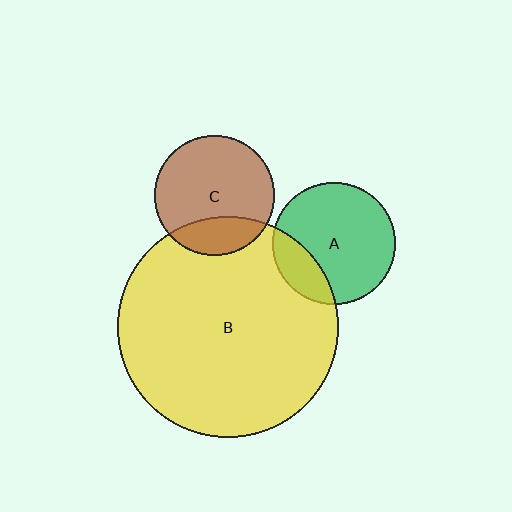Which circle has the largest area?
Circle B (yellow).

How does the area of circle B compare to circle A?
Approximately 3.2 times.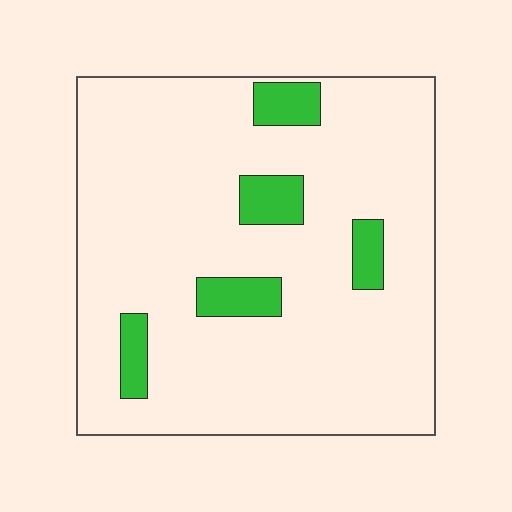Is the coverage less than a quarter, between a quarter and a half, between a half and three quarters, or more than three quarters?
Less than a quarter.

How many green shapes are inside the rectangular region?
5.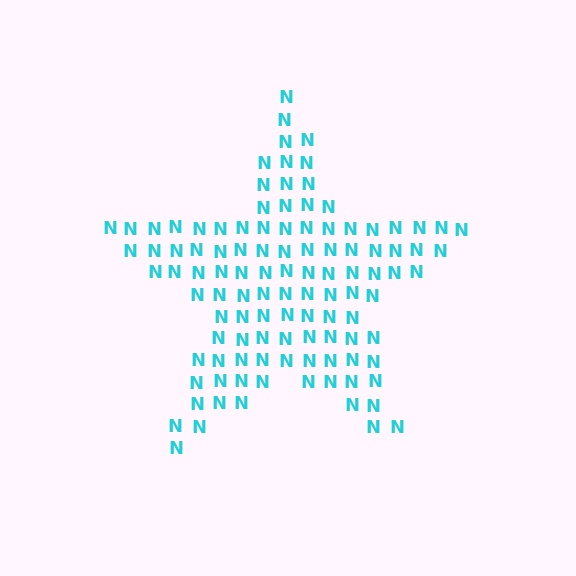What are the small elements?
The small elements are letter N's.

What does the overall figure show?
The overall figure shows a star.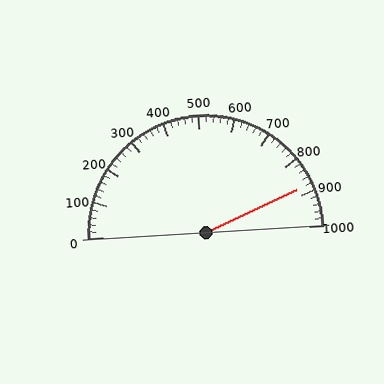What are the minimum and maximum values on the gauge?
The gauge ranges from 0 to 1000.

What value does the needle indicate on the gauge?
The needle indicates approximately 880.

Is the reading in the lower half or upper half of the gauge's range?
The reading is in the upper half of the range (0 to 1000).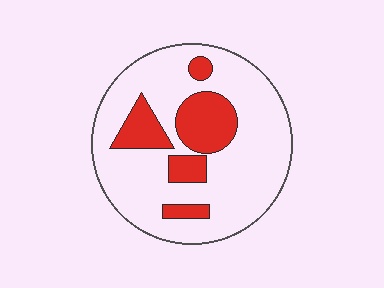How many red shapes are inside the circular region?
5.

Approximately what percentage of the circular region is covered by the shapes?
Approximately 25%.